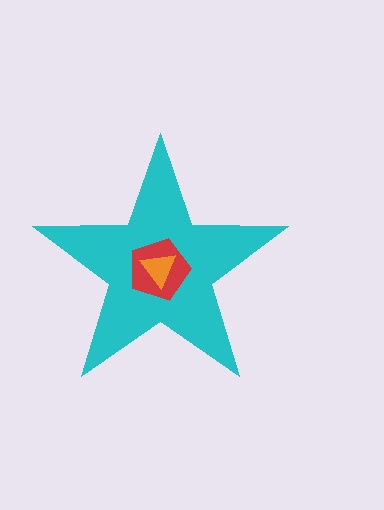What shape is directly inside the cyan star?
The red pentagon.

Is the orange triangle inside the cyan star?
Yes.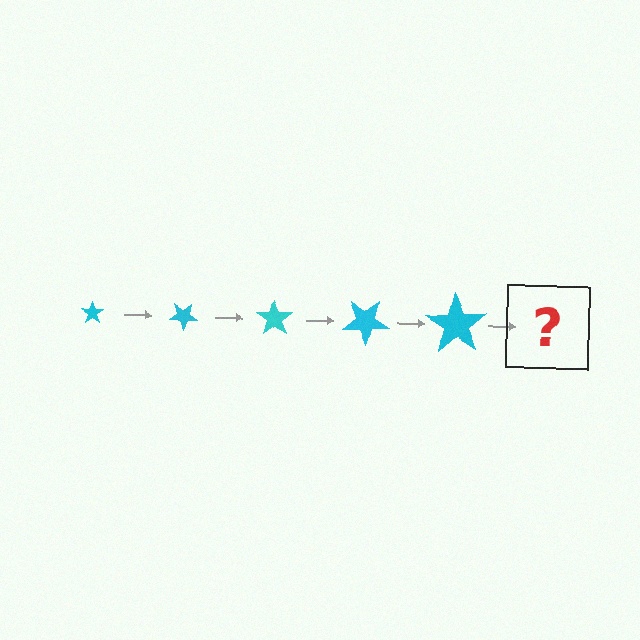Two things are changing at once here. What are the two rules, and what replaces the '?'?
The two rules are that the star grows larger each step and it rotates 35 degrees each step. The '?' should be a star, larger than the previous one and rotated 175 degrees from the start.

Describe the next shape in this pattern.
It should be a star, larger than the previous one and rotated 175 degrees from the start.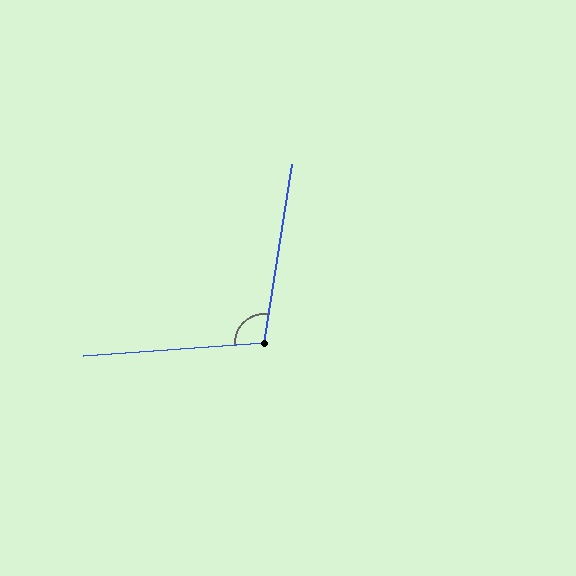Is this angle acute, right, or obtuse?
It is obtuse.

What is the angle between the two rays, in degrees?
Approximately 103 degrees.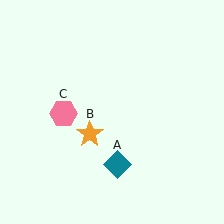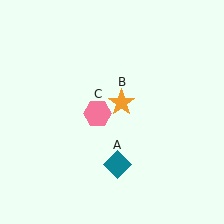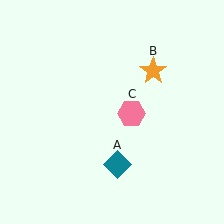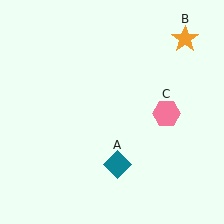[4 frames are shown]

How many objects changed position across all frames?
2 objects changed position: orange star (object B), pink hexagon (object C).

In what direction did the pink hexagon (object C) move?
The pink hexagon (object C) moved right.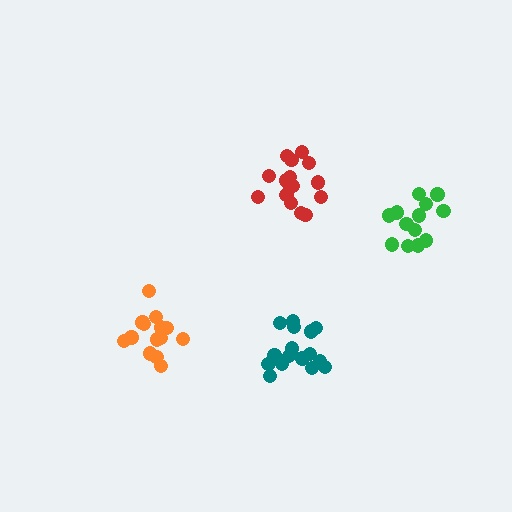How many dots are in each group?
Group 1: 16 dots, Group 2: 13 dots, Group 3: 14 dots, Group 4: 16 dots (59 total).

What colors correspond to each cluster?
The clusters are colored: red, green, orange, teal.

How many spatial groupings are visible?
There are 4 spatial groupings.